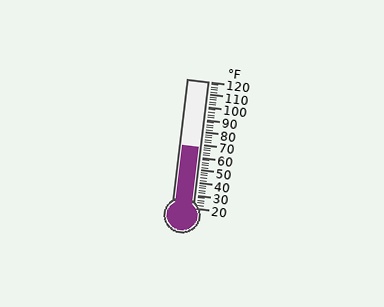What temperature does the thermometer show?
The thermometer shows approximately 68°F.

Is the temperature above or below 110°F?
The temperature is below 110°F.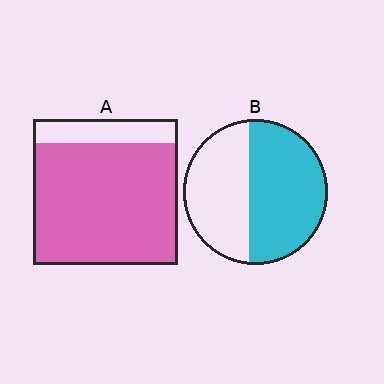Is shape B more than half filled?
Yes.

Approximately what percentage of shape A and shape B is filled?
A is approximately 85% and B is approximately 55%.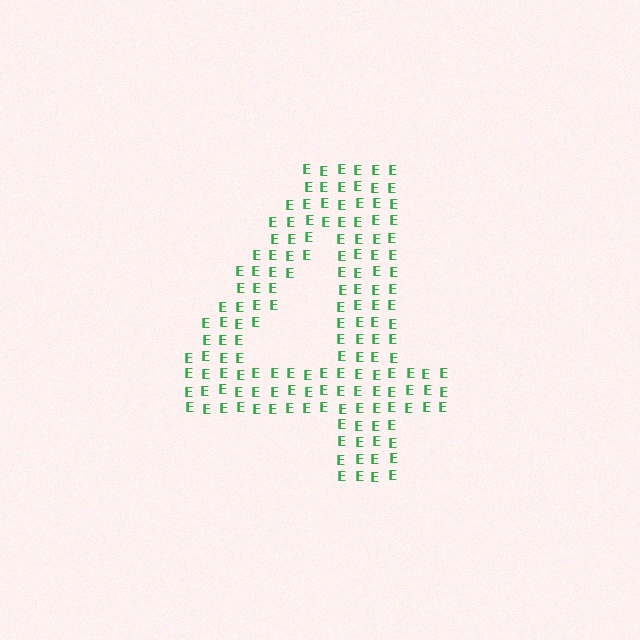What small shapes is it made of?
It is made of small letter E's.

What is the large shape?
The large shape is the digit 4.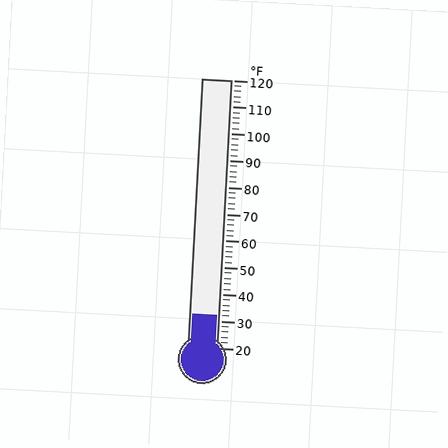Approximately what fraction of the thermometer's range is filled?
The thermometer is filled to approximately 10% of its range.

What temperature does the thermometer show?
The thermometer shows approximately 32°F.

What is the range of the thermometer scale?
The thermometer scale ranges from 20°F to 120°F.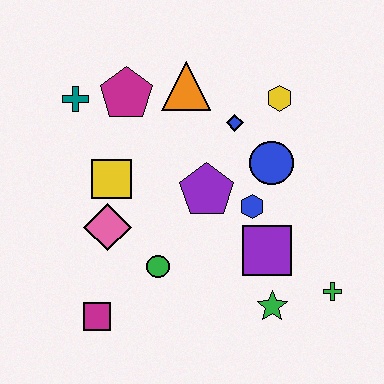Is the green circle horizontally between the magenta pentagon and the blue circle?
Yes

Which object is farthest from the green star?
The teal cross is farthest from the green star.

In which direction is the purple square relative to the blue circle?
The purple square is below the blue circle.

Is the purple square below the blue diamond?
Yes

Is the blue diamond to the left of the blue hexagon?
Yes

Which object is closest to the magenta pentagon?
The teal cross is closest to the magenta pentagon.